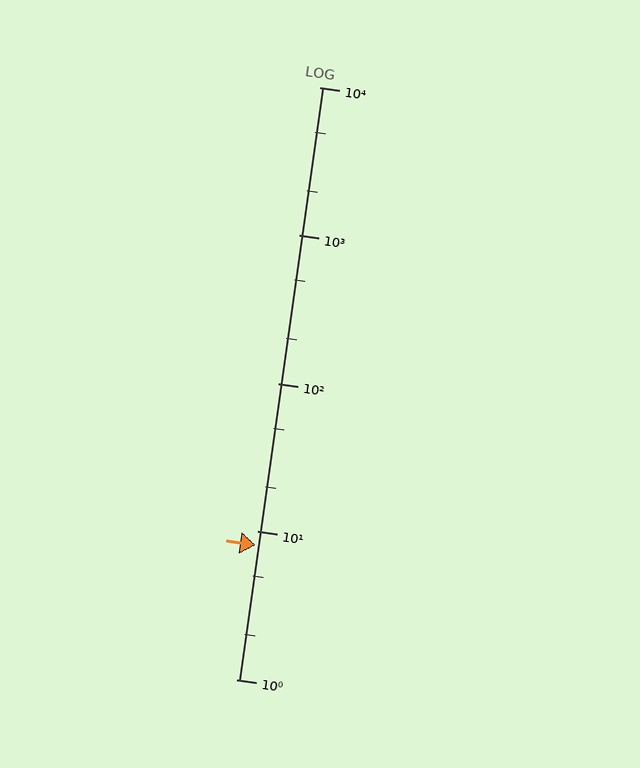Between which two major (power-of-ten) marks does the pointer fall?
The pointer is between 1 and 10.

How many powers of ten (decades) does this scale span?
The scale spans 4 decades, from 1 to 10000.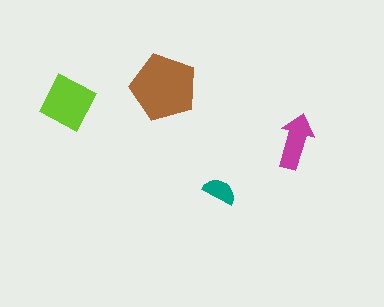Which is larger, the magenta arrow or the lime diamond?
The lime diamond.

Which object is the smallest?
The teal semicircle.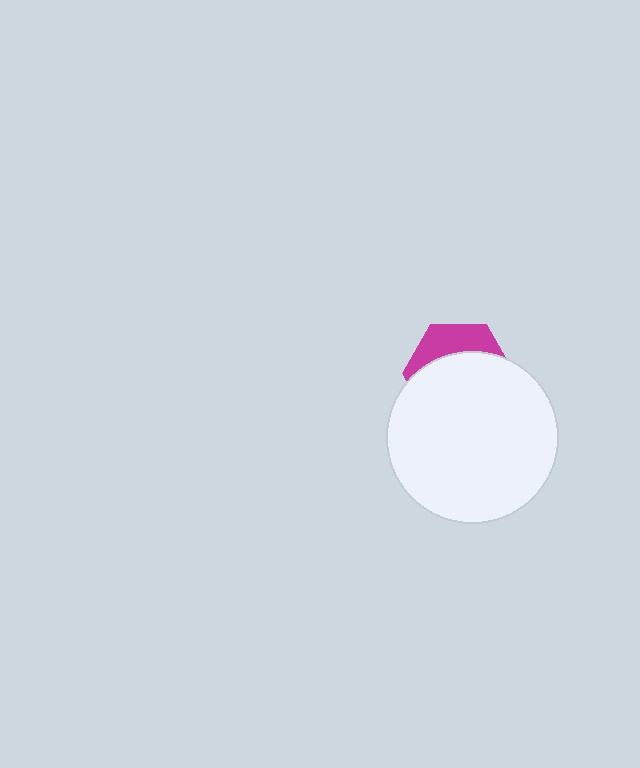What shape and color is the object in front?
The object in front is a white circle.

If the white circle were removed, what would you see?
You would see the complete magenta hexagon.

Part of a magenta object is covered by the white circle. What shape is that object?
It is a hexagon.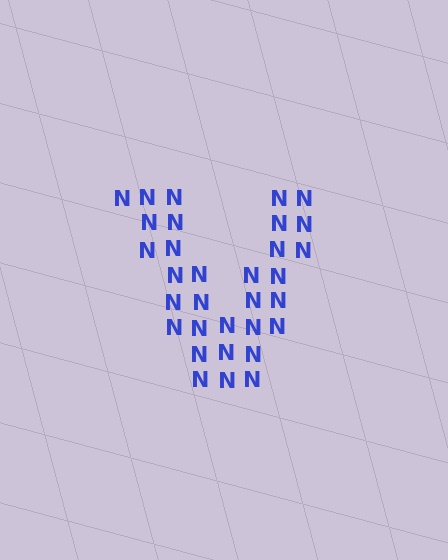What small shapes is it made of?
It is made of small letter N's.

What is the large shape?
The large shape is the letter V.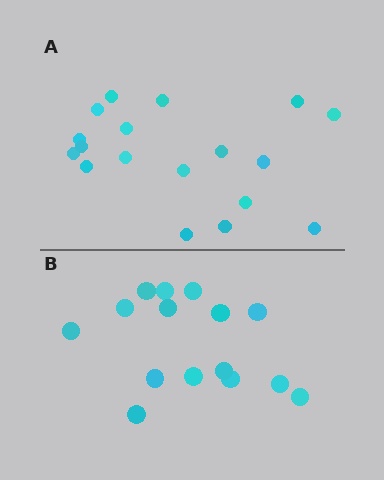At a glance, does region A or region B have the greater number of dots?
Region A (the top region) has more dots.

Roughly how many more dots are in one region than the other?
Region A has just a few more — roughly 2 or 3 more dots than region B.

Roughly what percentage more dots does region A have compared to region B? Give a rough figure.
About 20% more.